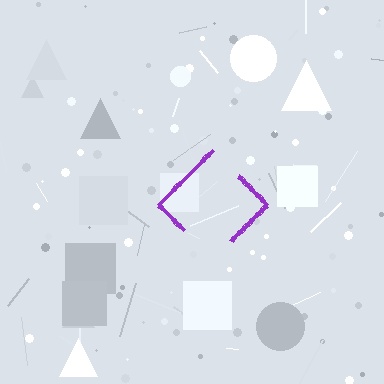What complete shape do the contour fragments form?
The contour fragments form a diamond.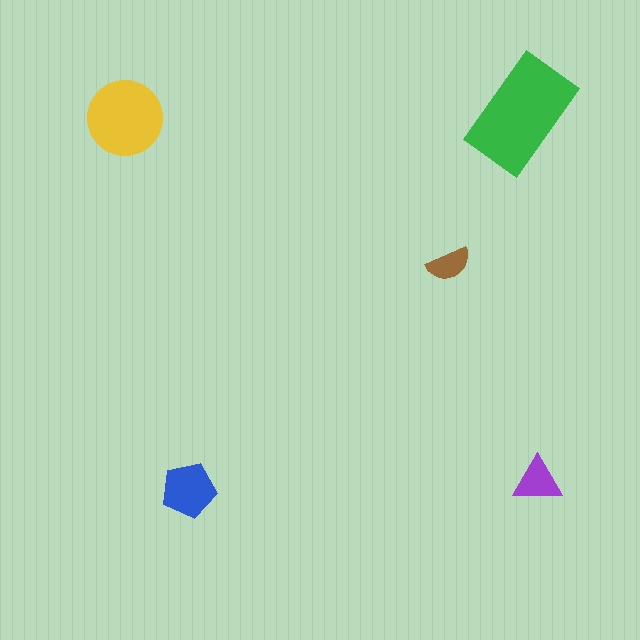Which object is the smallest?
The brown semicircle.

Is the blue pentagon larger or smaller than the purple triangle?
Larger.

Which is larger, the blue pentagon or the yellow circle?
The yellow circle.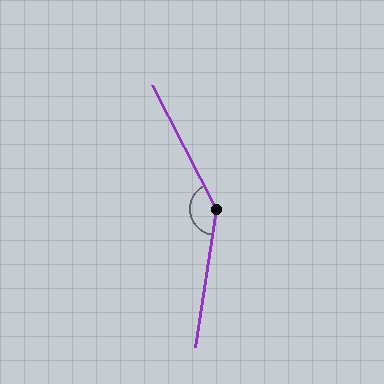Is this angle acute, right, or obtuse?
It is obtuse.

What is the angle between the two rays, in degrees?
Approximately 144 degrees.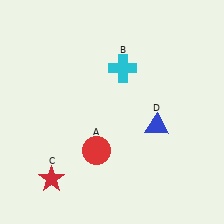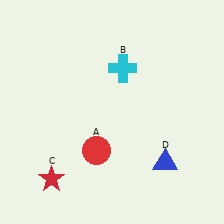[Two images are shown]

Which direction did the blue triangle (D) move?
The blue triangle (D) moved down.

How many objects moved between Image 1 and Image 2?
1 object moved between the two images.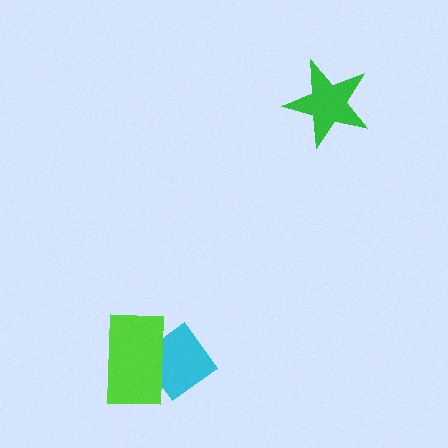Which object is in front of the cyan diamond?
The lime rectangle is in front of the cyan diamond.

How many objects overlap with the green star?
0 objects overlap with the green star.